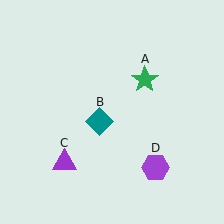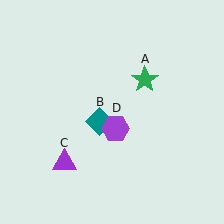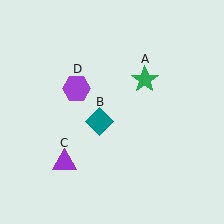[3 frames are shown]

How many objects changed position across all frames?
1 object changed position: purple hexagon (object D).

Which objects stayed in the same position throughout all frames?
Green star (object A) and teal diamond (object B) and purple triangle (object C) remained stationary.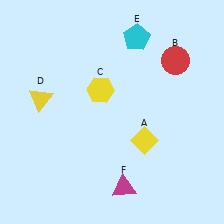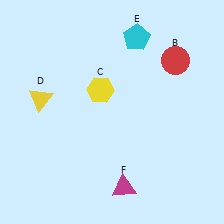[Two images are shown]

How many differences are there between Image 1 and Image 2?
There is 1 difference between the two images.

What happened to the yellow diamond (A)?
The yellow diamond (A) was removed in Image 2. It was in the bottom-right area of Image 1.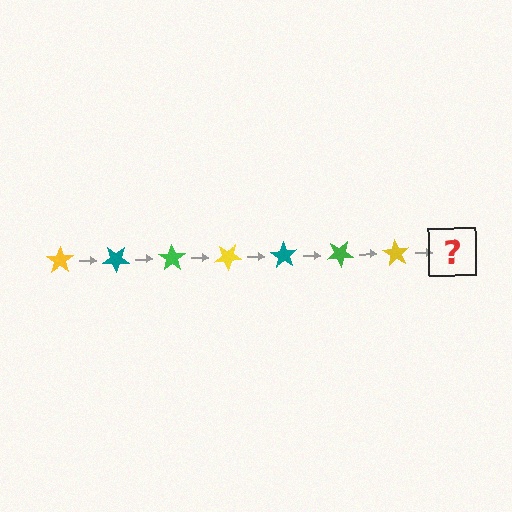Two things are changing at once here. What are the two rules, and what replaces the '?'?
The two rules are that it rotates 35 degrees each step and the color cycles through yellow, teal, and green. The '?' should be a teal star, rotated 245 degrees from the start.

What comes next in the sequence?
The next element should be a teal star, rotated 245 degrees from the start.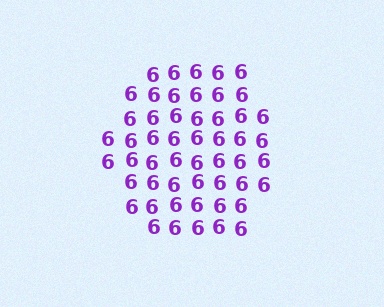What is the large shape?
The large shape is a hexagon.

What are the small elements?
The small elements are digit 6's.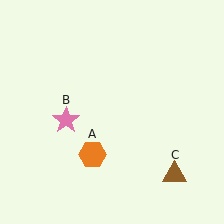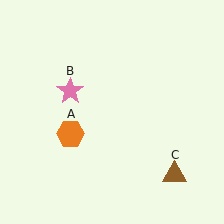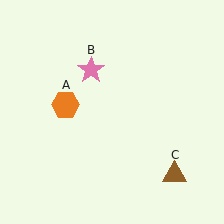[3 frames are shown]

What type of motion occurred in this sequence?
The orange hexagon (object A), pink star (object B) rotated clockwise around the center of the scene.